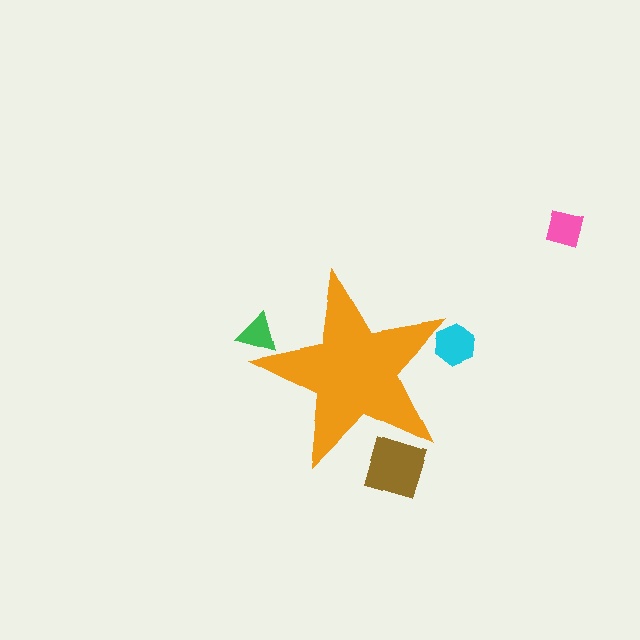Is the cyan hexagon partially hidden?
Yes, the cyan hexagon is partially hidden behind the orange star.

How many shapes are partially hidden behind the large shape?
3 shapes are partially hidden.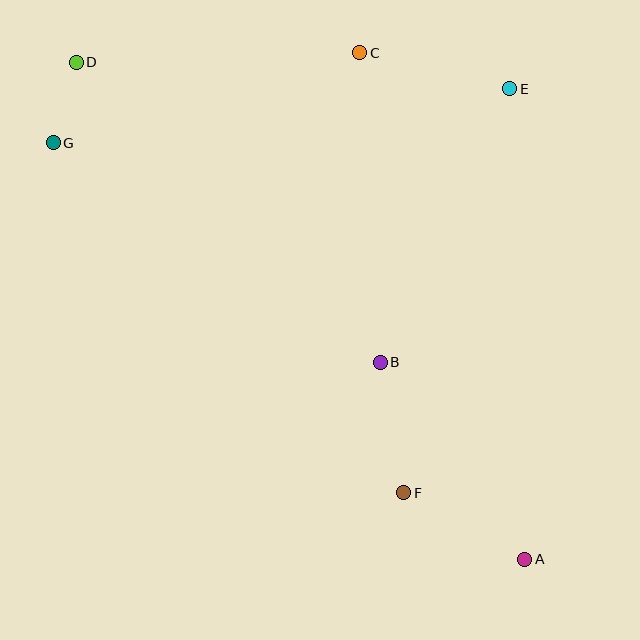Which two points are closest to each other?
Points D and G are closest to each other.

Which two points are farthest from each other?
Points A and D are farthest from each other.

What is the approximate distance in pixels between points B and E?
The distance between B and E is approximately 303 pixels.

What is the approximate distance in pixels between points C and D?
The distance between C and D is approximately 284 pixels.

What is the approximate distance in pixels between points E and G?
The distance between E and G is approximately 460 pixels.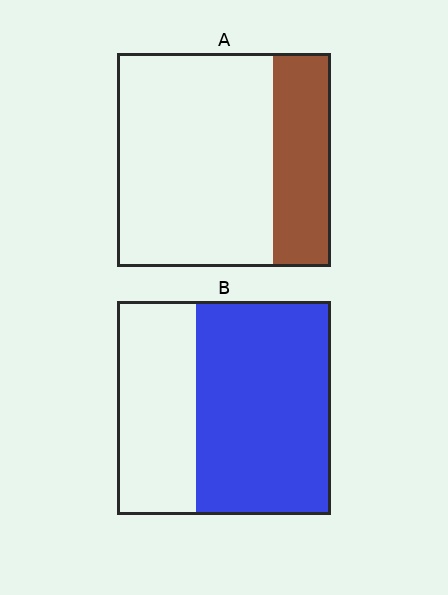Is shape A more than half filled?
No.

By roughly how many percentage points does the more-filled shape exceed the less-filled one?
By roughly 35 percentage points (B over A).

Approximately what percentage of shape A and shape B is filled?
A is approximately 25% and B is approximately 65%.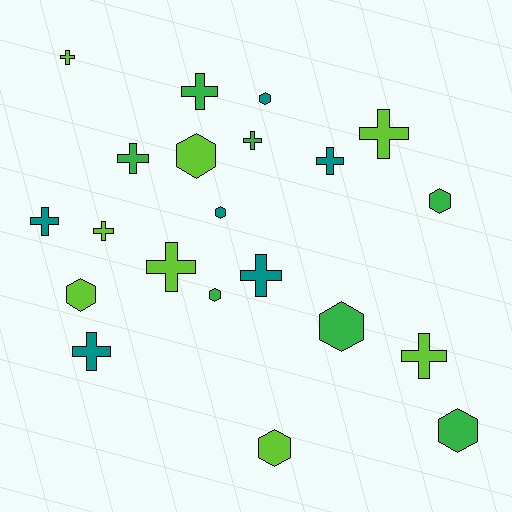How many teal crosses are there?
There are 4 teal crosses.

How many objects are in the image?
There are 21 objects.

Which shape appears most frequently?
Cross, with 12 objects.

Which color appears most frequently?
Lime, with 8 objects.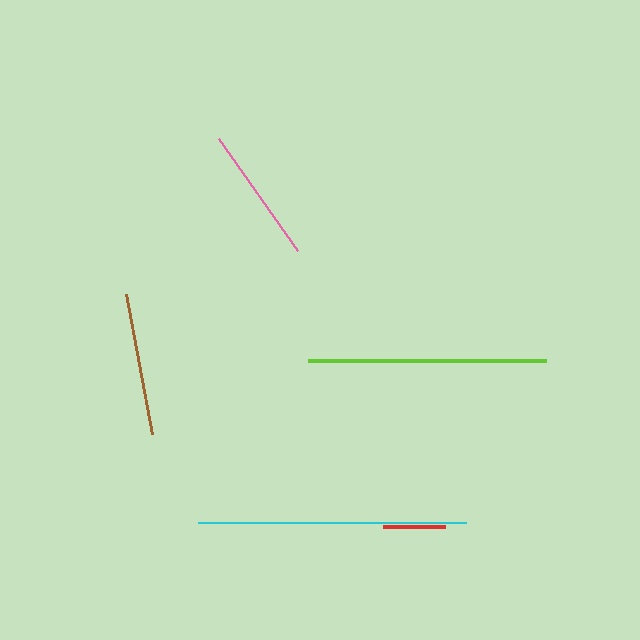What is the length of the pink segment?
The pink segment is approximately 137 pixels long.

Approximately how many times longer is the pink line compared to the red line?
The pink line is approximately 2.2 times the length of the red line.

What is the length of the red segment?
The red segment is approximately 63 pixels long.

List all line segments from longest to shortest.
From longest to shortest: cyan, lime, brown, pink, red.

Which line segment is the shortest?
The red line is the shortest at approximately 63 pixels.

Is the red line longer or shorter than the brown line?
The brown line is longer than the red line.